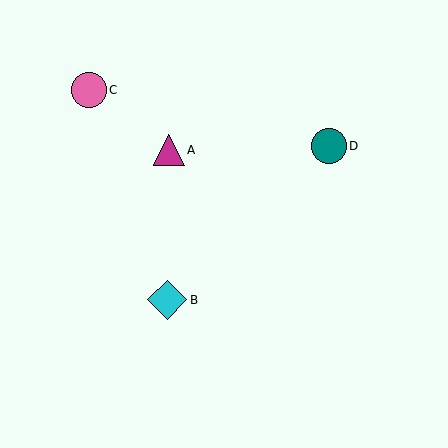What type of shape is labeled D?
Shape D is a teal circle.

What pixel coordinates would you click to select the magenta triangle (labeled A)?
Click at (169, 150) to select the magenta triangle A.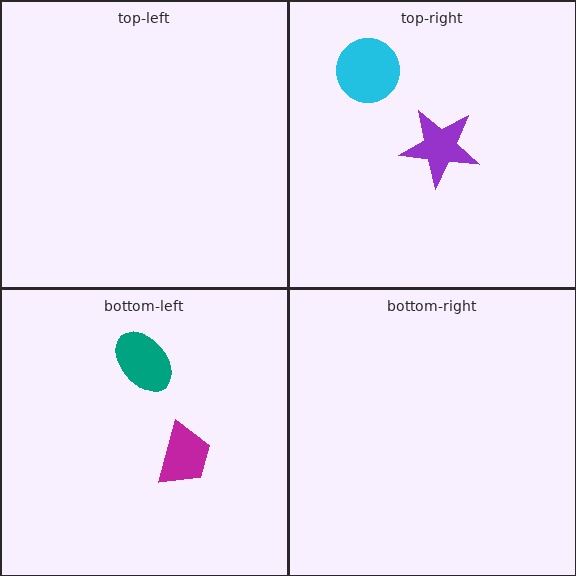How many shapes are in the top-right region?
2.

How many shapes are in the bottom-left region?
2.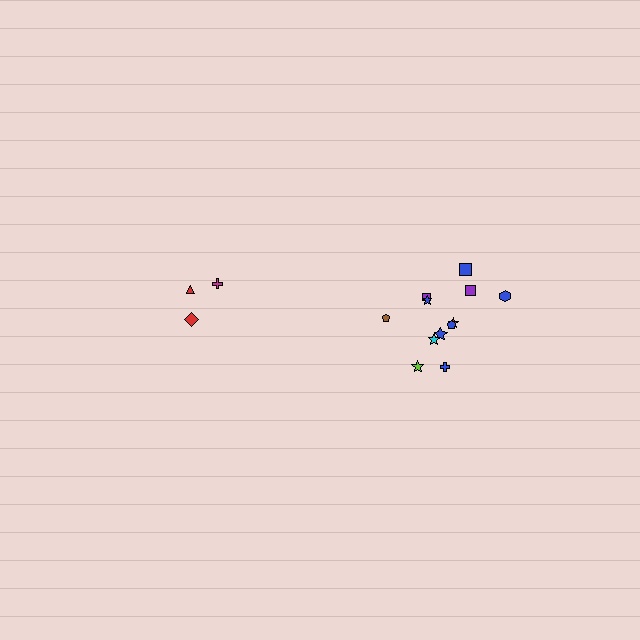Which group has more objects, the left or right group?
The right group.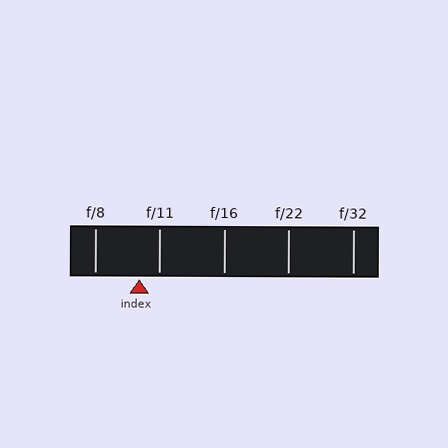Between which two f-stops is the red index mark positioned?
The index mark is between f/8 and f/11.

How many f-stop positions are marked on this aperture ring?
There are 5 f-stop positions marked.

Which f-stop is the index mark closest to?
The index mark is closest to f/11.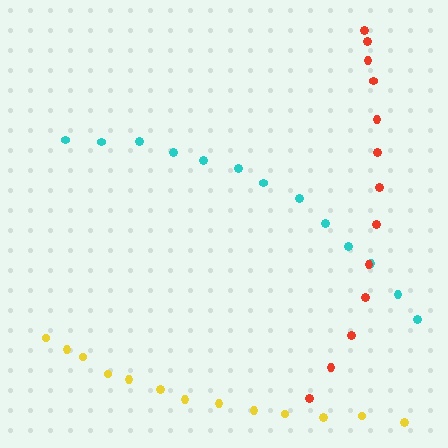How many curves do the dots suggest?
There are 3 distinct paths.